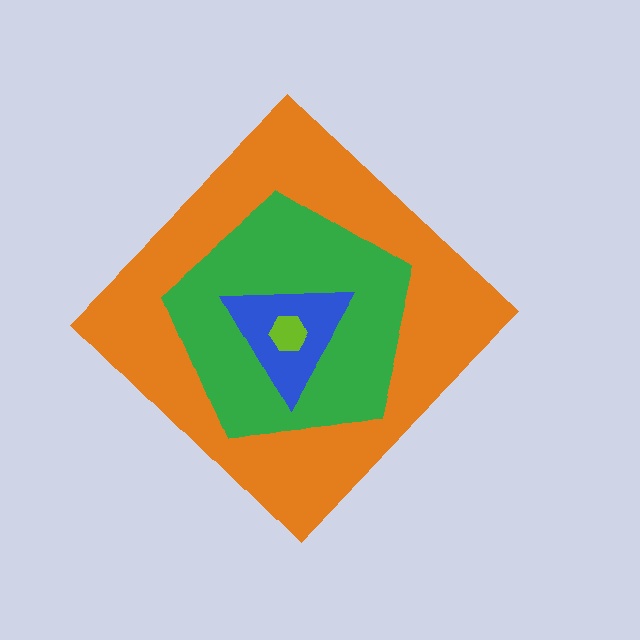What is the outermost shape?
The orange diamond.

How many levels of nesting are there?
4.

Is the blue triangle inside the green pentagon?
Yes.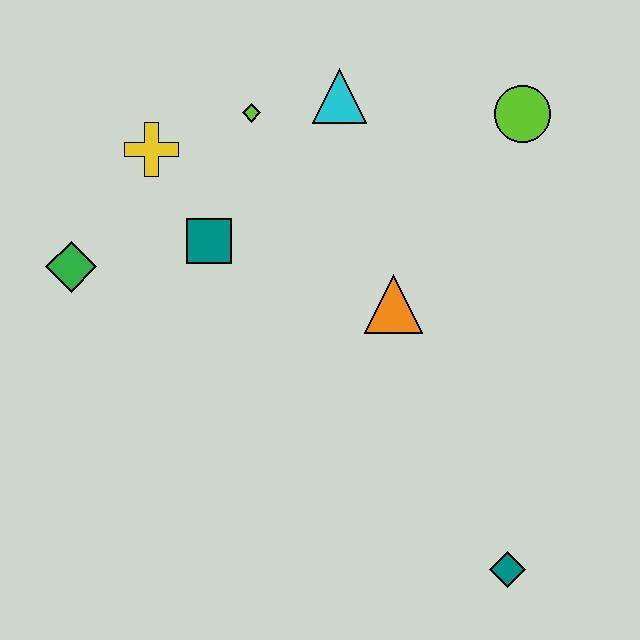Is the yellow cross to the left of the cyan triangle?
Yes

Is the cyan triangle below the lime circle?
No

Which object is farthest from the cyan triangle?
The teal diamond is farthest from the cyan triangle.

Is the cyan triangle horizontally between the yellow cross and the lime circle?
Yes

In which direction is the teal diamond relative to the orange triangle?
The teal diamond is below the orange triangle.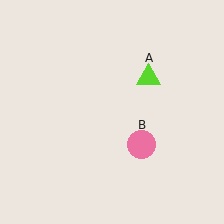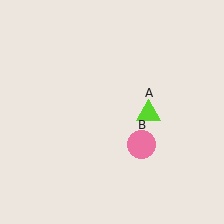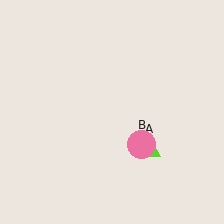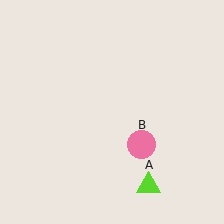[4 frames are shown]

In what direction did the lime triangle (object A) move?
The lime triangle (object A) moved down.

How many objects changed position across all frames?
1 object changed position: lime triangle (object A).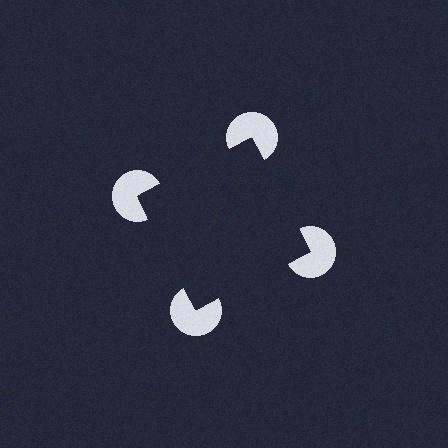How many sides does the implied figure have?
4 sides.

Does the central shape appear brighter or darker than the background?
It typically appears slightly darker than the background, even though no actual brightness change is drawn.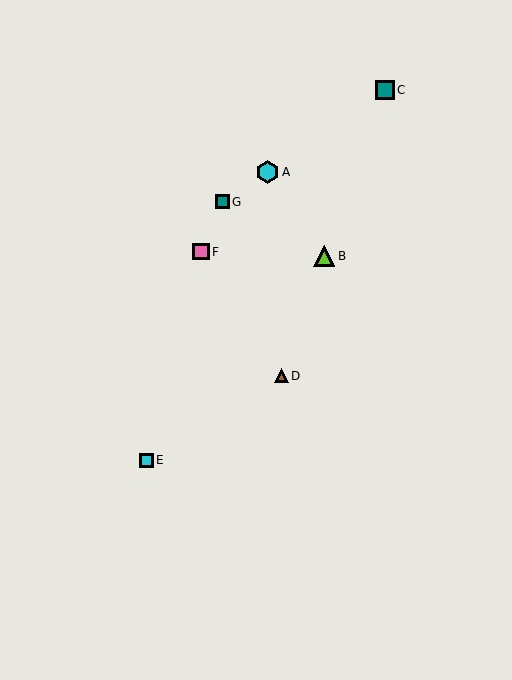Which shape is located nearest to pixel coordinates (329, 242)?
The lime triangle (labeled B) at (324, 256) is nearest to that location.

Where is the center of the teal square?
The center of the teal square is at (385, 90).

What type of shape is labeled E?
Shape E is a cyan square.